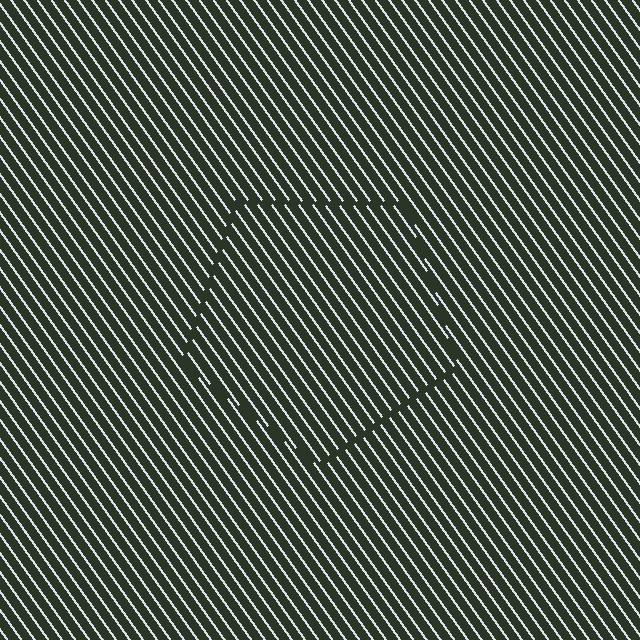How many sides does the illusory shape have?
5 sides — the line-ends trace a pentagon.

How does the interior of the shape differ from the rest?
The interior of the shape contains the same grating, shifted by half a period — the contour is defined by the phase discontinuity where line-ends from the inner and outer gratings abut.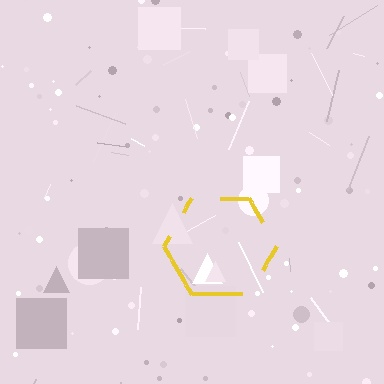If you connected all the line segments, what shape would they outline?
They would outline a hexagon.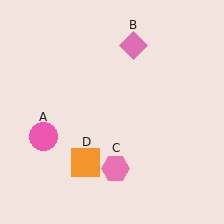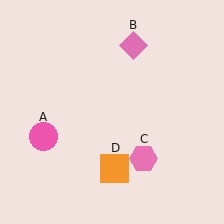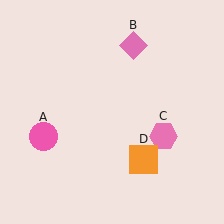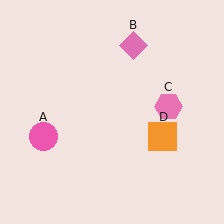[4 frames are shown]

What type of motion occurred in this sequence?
The pink hexagon (object C), orange square (object D) rotated counterclockwise around the center of the scene.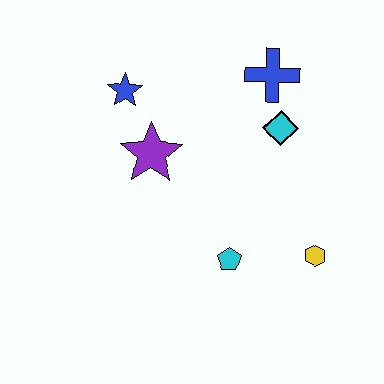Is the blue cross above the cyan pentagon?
Yes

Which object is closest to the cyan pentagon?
The yellow hexagon is closest to the cyan pentagon.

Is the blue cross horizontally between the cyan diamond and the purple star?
Yes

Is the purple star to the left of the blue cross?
Yes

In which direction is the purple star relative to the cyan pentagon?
The purple star is above the cyan pentagon.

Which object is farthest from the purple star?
The yellow hexagon is farthest from the purple star.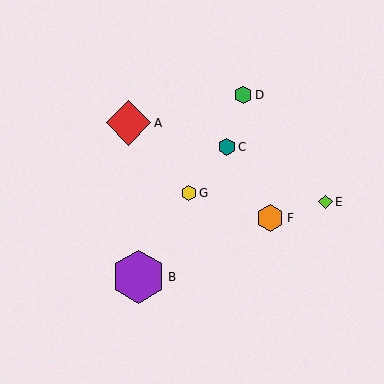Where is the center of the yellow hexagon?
The center of the yellow hexagon is at (189, 193).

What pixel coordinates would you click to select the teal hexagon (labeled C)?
Click at (227, 147) to select the teal hexagon C.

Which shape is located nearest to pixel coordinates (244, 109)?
The green hexagon (labeled D) at (243, 95) is nearest to that location.